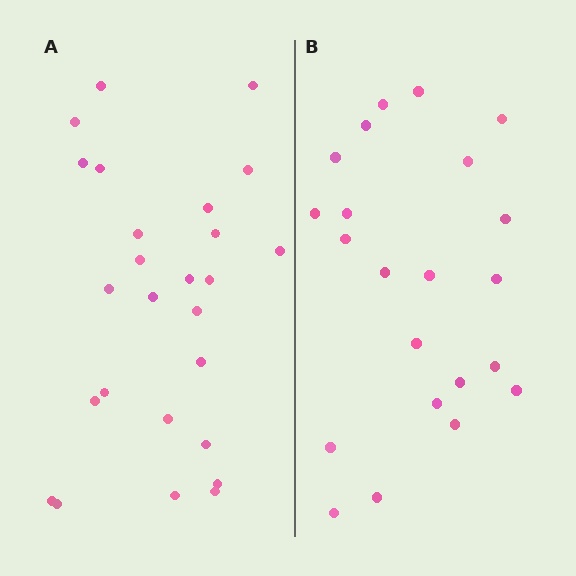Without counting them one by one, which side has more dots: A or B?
Region A (the left region) has more dots.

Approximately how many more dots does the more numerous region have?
Region A has about 4 more dots than region B.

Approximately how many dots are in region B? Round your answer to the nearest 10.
About 20 dots. (The exact count is 22, which rounds to 20.)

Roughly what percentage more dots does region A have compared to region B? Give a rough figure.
About 20% more.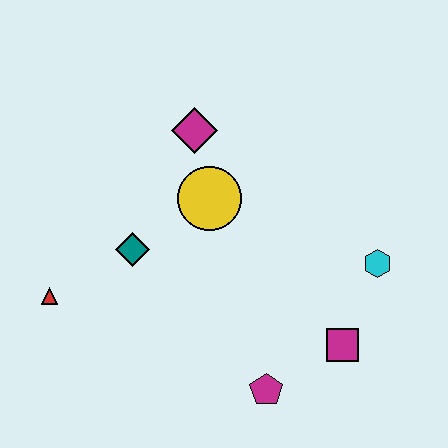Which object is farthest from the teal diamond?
The cyan hexagon is farthest from the teal diamond.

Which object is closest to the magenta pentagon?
The magenta square is closest to the magenta pentagon.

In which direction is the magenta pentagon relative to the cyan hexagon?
The magenta pentagon is below the cyan hexagon.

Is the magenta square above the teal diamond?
No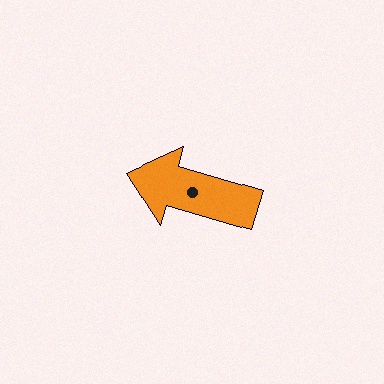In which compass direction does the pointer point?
West.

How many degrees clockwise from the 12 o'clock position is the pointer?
Approximately 286 degrees.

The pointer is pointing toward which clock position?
Roughly 10 o'clock.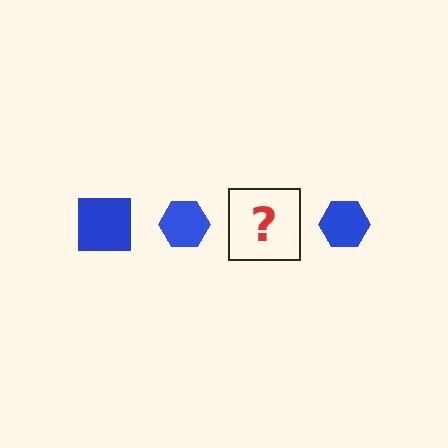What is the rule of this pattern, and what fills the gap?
The rule is that the pattern cycles through square, hexagon shapes in blue. The gap should be filled with a blue square.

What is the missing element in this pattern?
The missing element is a blue square.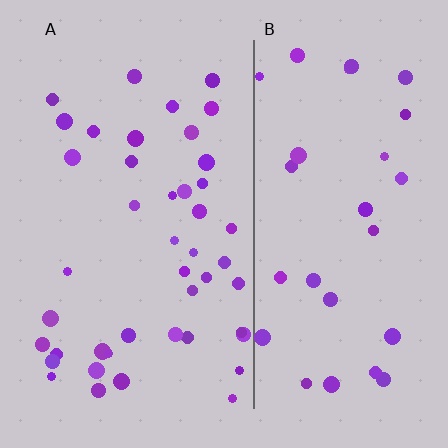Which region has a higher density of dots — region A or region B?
A (the left).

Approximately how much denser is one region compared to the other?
Approximately 1.5× — region A over region B.